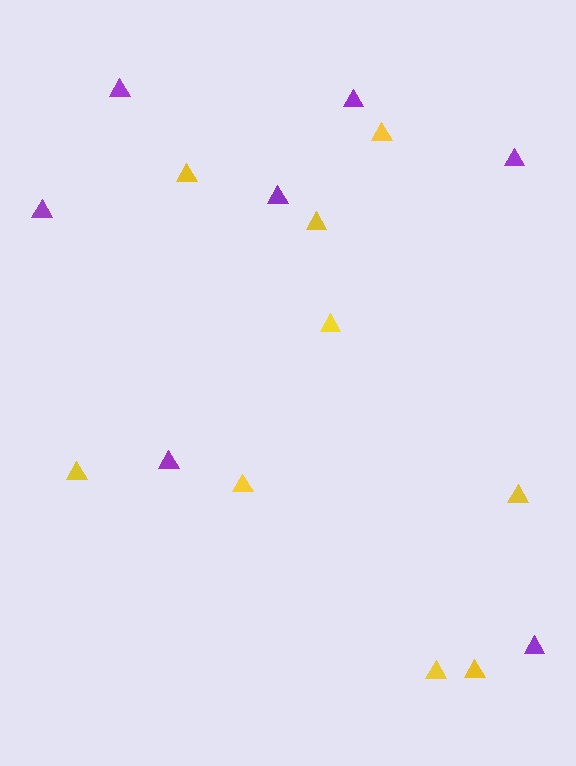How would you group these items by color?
There are 2 groups: one group of yellow triangles (9) and one group of purple triangles (7).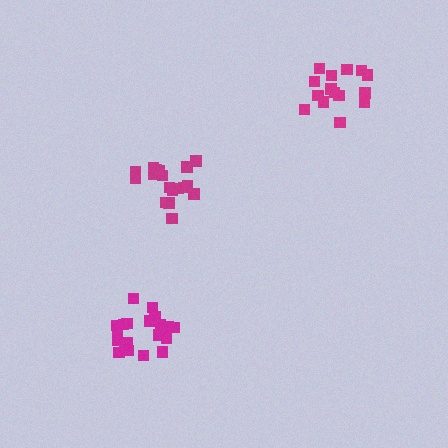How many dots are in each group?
Group 1: 20 dots, Group 2: 15 dots, Group 3: 19 dots (54 total).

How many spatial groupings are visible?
There are 3 spatial groupings.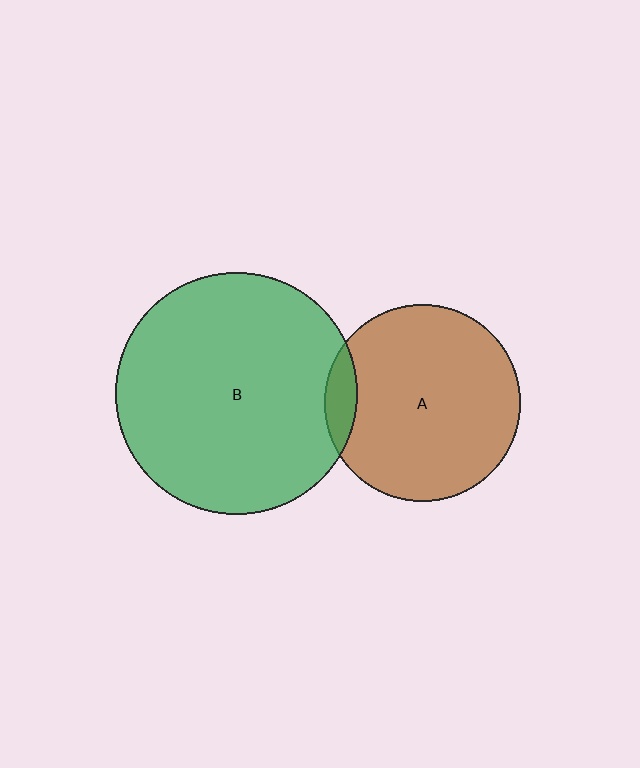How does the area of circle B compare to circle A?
Approximately 1.5 times.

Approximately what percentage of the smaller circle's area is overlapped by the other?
Approximately 10%.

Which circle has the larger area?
Circle B (green).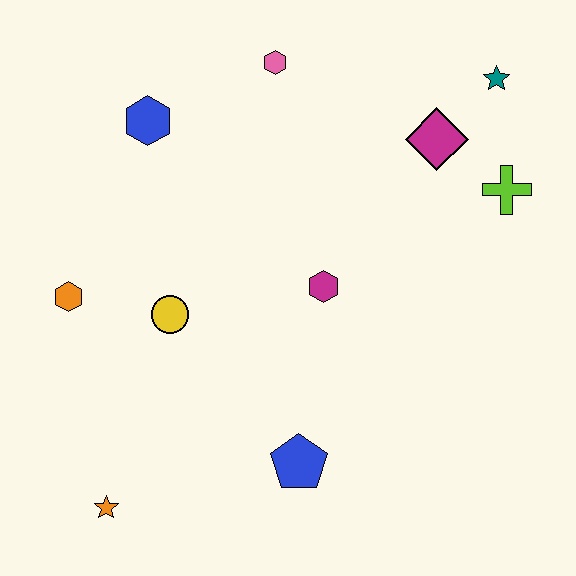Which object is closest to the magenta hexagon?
The yellow circle is closest to the magenta hexagon.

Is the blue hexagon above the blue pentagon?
Yes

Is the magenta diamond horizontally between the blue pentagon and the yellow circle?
No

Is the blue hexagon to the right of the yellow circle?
No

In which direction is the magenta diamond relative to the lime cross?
The magenta diamond is to the left of the lime cross.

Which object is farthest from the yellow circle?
The teal star is farthest from the yellow circle.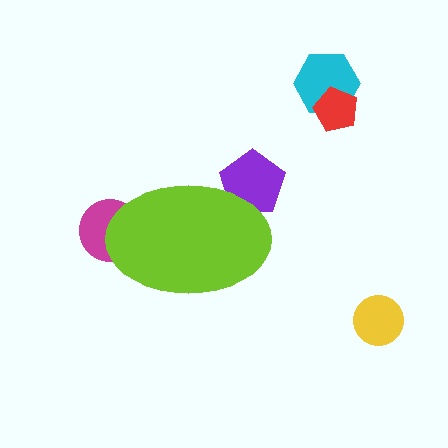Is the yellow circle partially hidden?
No, the yellow circle is fully visible.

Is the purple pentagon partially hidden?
Yes, the purple pentagon is partially hidden behind the lime ellipse.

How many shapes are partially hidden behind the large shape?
2 shapes are partially hidden.